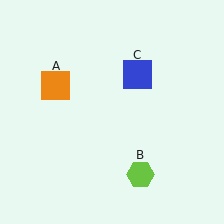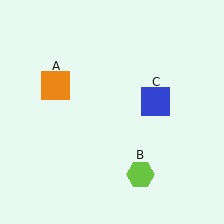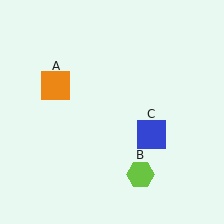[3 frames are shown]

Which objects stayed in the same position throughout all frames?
Orange square (object A) and lime hexagon (object B) remained stationary.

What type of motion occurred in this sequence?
The blue square (object C) rotated clockwise around the center of the scene.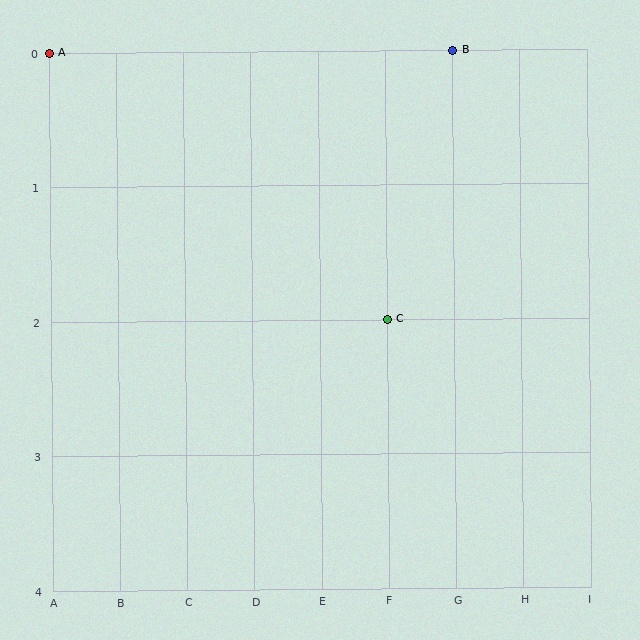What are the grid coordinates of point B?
Point B is at grid coordinates (G, 0).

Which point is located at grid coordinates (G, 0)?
Point B is at (G, 0).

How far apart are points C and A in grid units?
Points C and A are 5 columns and 2 rows apart (about 5.4 grid units diagonally).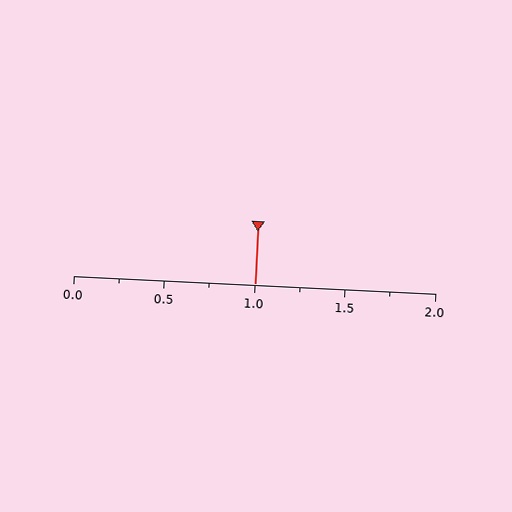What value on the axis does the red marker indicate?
The marker indicates approximately 1.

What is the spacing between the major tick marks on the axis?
The major ticks are spaced 0.5 apart.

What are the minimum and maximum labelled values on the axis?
The axis runs from 0.0 to 2.0.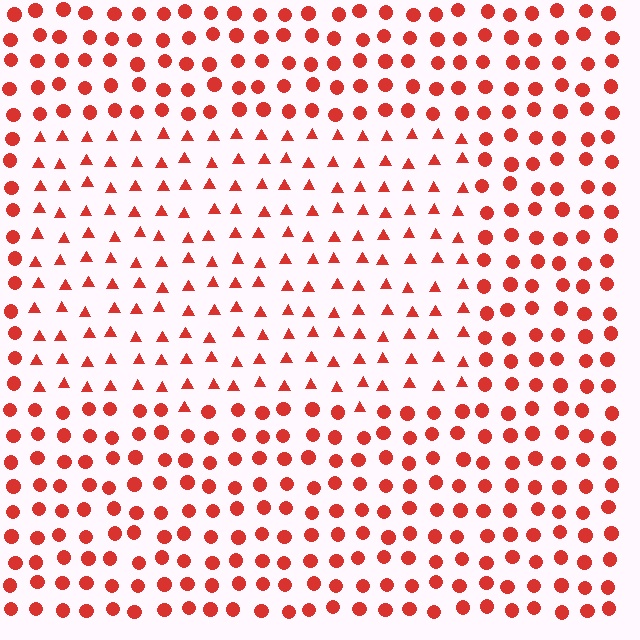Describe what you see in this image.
The image is filled with small red elements arranged in a uniform grid. A rectangle-shaped region contains triangles, while the surrounding area contains circles. The boundary is defined purely by the change in element shape.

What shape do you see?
I see a rectangle.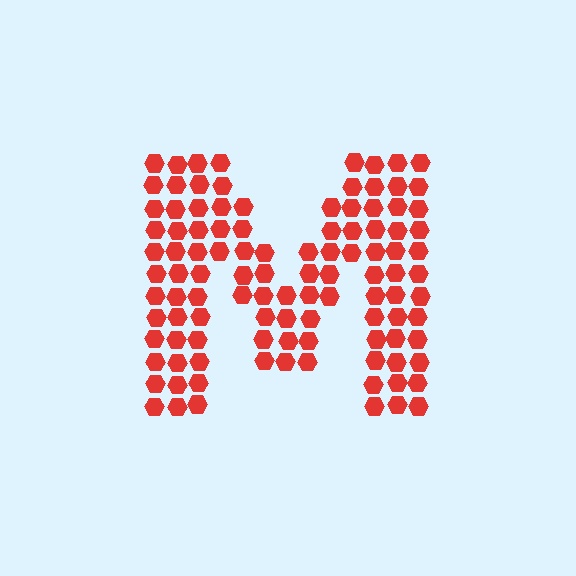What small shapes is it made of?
It is made of small hexagons.